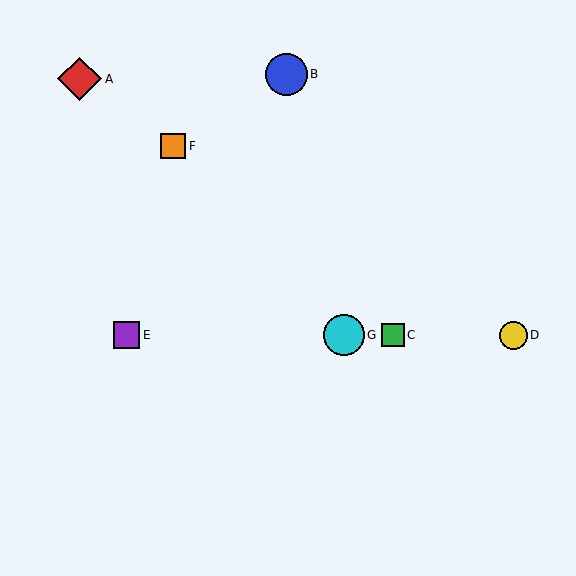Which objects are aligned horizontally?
Objects C, D, E, G are aligned horizontally.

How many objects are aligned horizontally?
4 objects (C, D, E, G) are aligned horizontally.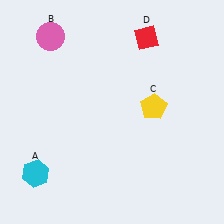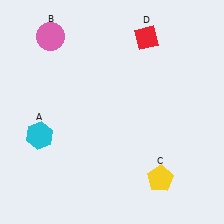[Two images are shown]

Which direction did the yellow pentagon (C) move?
The yellow pentagon (C) moved down.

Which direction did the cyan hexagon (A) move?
The cyan hexagon (A) moved up.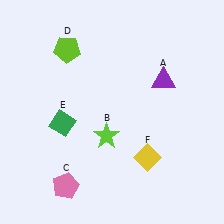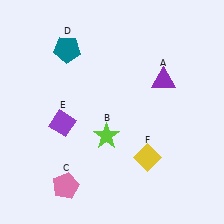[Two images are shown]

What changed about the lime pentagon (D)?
In Image 1, D is lime. In Image 2, it changed to teal.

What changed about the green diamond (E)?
In Image 1, E is green. In Image 2, it changed to purple.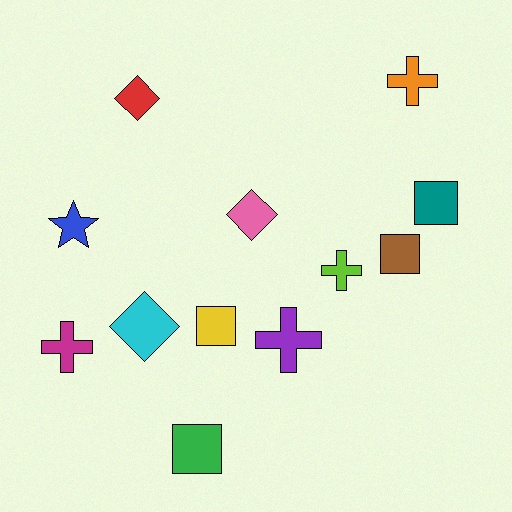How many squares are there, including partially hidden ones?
There are 4 squares.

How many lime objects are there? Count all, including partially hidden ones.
There is 1 lime object.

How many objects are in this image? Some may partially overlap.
There are 12 objects.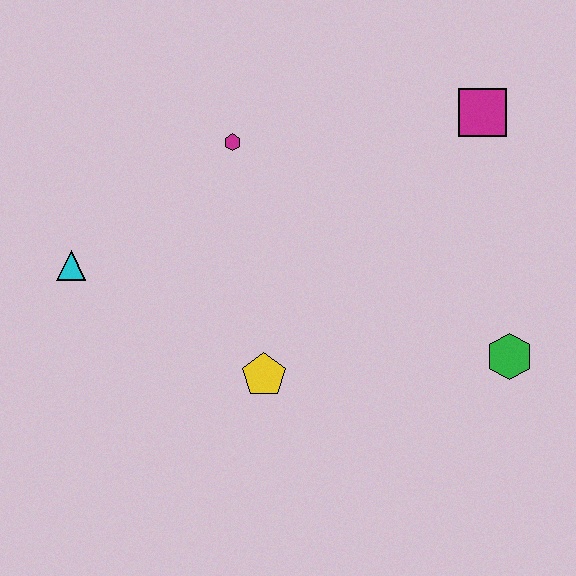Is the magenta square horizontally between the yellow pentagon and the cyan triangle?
No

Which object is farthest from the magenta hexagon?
The green hexagon is farthest from the magenta hexagon.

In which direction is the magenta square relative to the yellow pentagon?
The magenta square is above the yellow pentagon.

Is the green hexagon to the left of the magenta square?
No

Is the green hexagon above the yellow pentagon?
Yes